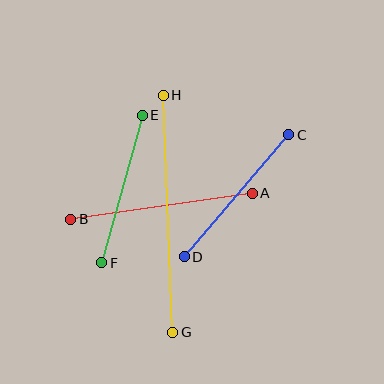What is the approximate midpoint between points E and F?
The midpoint is at approximately (122, 189) pixels.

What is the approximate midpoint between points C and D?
The midpoint is at approximately (236, 196) pixels.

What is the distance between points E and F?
The distance is approximately 153 pixels.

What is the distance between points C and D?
The distance is approximately 161 pixels.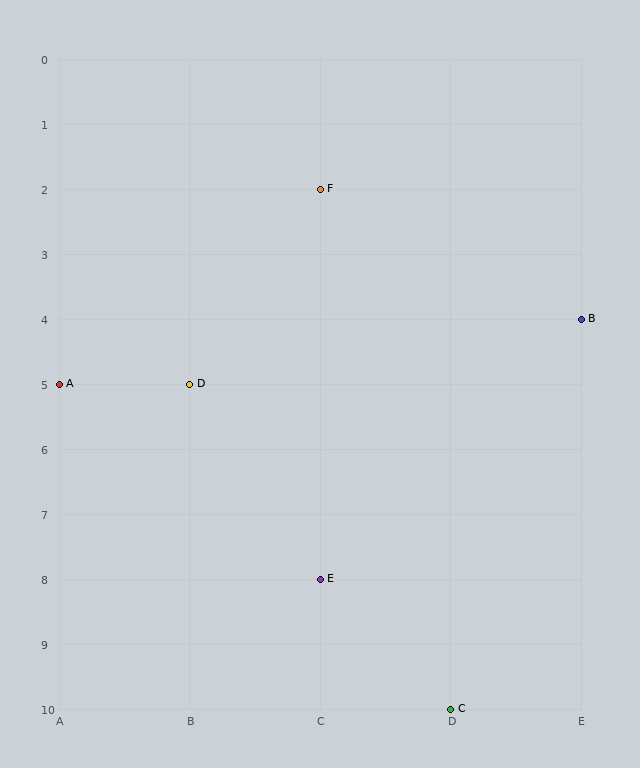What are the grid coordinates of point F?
Point F is at grid coordinates (C, 2).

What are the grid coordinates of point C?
Point C is at grid coordinates (D, 10).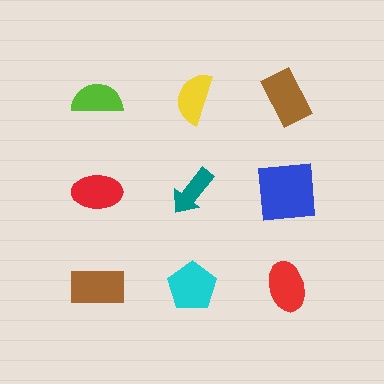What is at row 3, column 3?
A red ellipse.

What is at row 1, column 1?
A lime semicircle.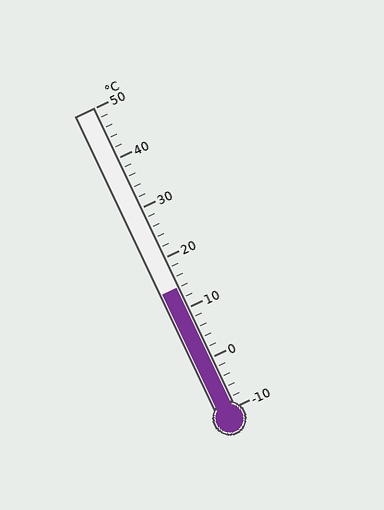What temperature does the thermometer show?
The thermometer shows approximately 14°C.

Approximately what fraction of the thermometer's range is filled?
The thermometer is filled to approximately 40% of its range.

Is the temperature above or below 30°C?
The temperature is below 30°C.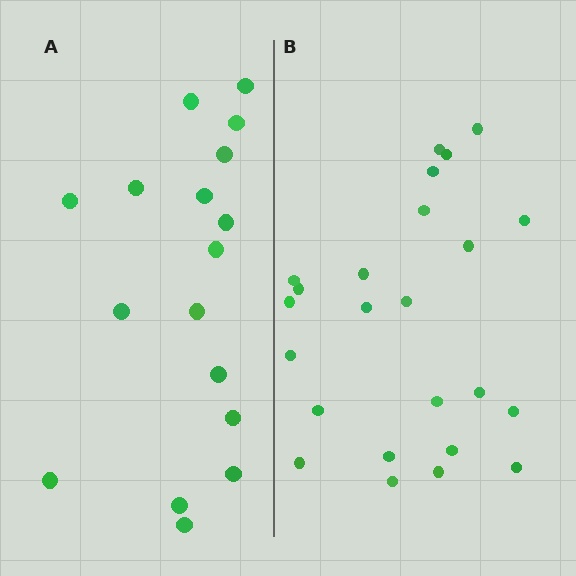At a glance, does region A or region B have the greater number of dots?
Region B (the right region) has more dots.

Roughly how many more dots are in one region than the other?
Region B has roughly 8 or so more dots than region A.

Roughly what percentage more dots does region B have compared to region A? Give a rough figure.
About 40% more.